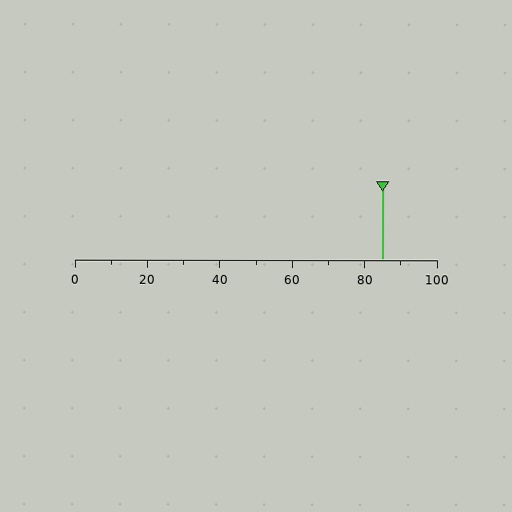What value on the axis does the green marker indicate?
The marker indicates approximately 85.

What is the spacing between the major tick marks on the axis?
The major ticks are spaced 20 apart.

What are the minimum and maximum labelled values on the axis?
The axis runs from 0 to 100.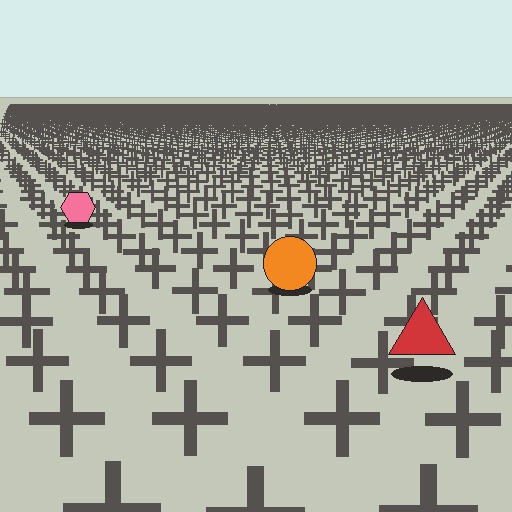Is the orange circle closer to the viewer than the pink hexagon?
Yes. The orange circle is closer — you can tell from the texture gradient: the ground texture is coarser near it.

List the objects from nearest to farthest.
From nearest to farthest: the red triangle, the orange circle, the pink hexagon.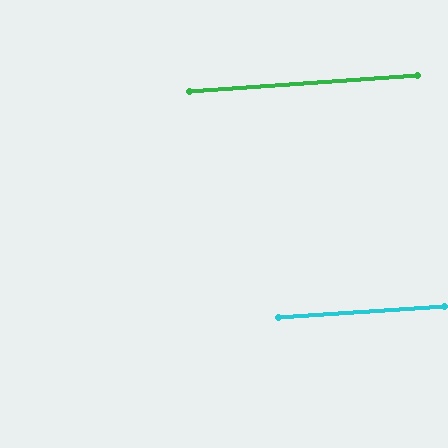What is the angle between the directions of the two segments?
Approximately 0 degrees.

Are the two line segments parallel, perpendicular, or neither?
Parallel — their directions differ by only 0.1°.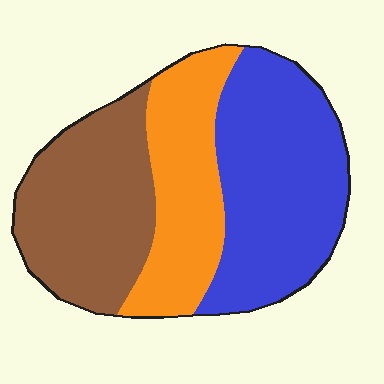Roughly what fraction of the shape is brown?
Brown covers about 35% of the shape.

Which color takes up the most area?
Blue, at roughly 40%.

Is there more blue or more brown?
Blue.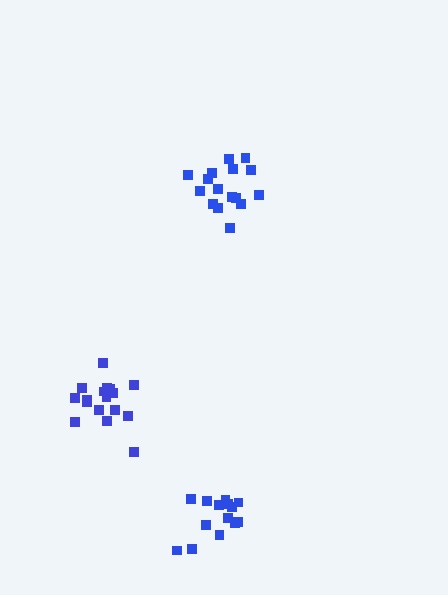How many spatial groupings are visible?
There are 3 spatial groupings.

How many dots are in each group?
Group 1: 17 dots, Group 2: 16 dots, Group 3: 14 dots (47 total).